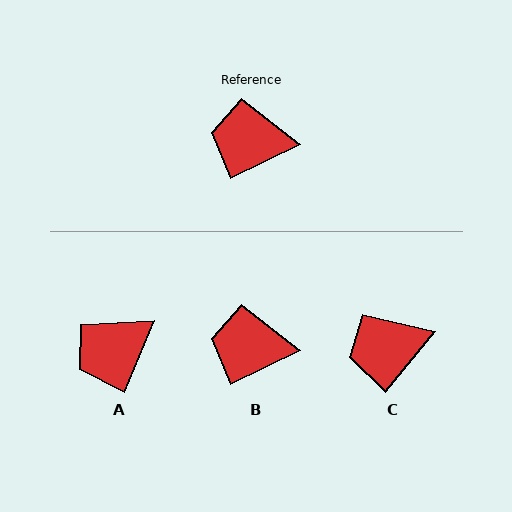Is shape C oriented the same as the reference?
No, it is off by about 24 degrees.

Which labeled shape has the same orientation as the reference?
B.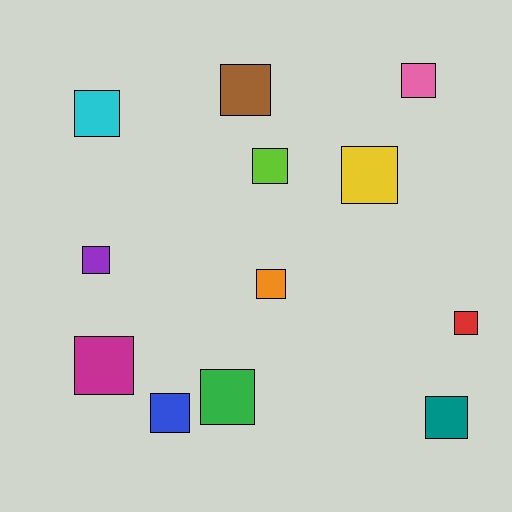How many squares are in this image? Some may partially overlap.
There are 12 squares.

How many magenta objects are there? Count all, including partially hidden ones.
There is 1 magenta object.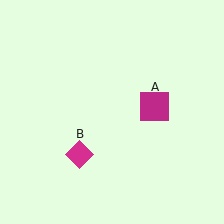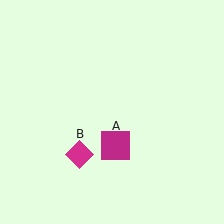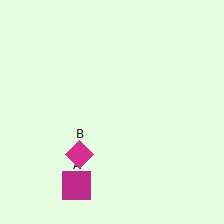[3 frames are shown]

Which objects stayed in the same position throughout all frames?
Magenta diamond (object B) remained stationary.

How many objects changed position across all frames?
1 object changed position: magenta square (object A).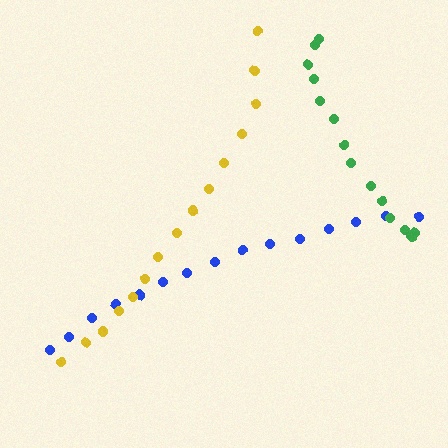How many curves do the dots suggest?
There are 3 distinct paths.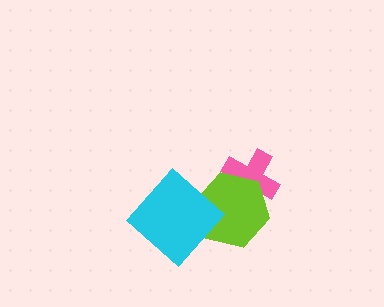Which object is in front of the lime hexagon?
The cyan diamond is in front of the lime hexagon.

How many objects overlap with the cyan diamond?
1 object overlaps with the cyan diamond.